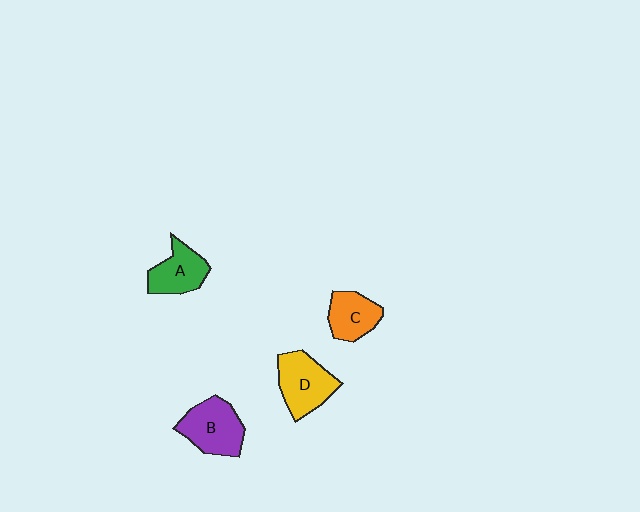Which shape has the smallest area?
Shape C (orange).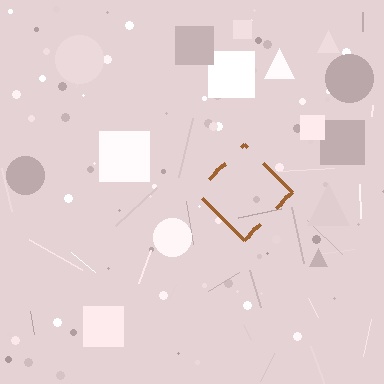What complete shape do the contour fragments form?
The contour fragments form a diamond.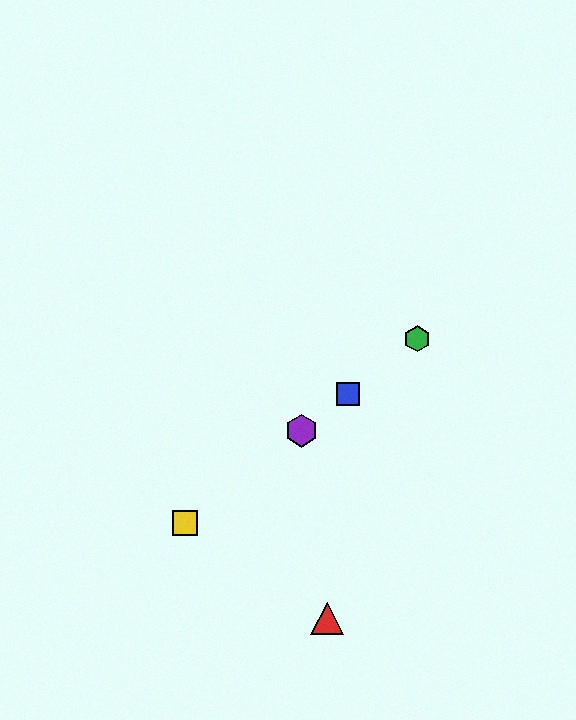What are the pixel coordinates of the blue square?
The blue square is at (348, 394).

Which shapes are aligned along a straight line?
The blue square, the green hexagon, the yellow square, the purple hexagon are aligned along a straight line.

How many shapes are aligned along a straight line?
4 shapes (the blue square, the green hexagon, the yellow square, the purple hexagon) are aligned along a straight line.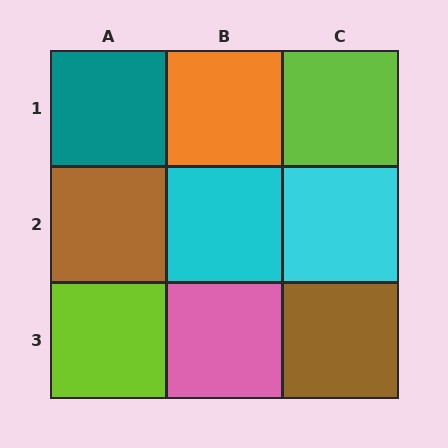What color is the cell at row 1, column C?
Lime.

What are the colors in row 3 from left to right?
Lime, pink, brown.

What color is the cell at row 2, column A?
Brown.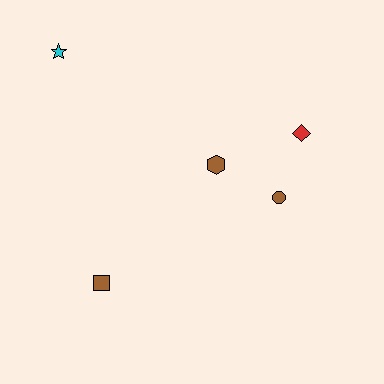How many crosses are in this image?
There are no crosses.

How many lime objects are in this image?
There are no lime objects.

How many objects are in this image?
There are 5 objects.